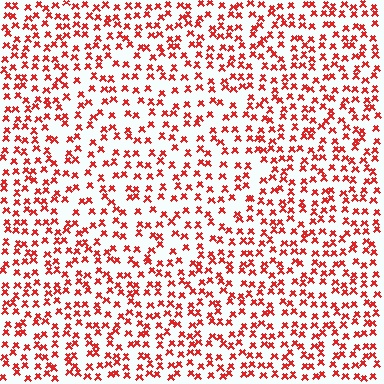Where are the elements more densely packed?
The elements are more densely packed outside the circle boundary.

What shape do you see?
I see a circle.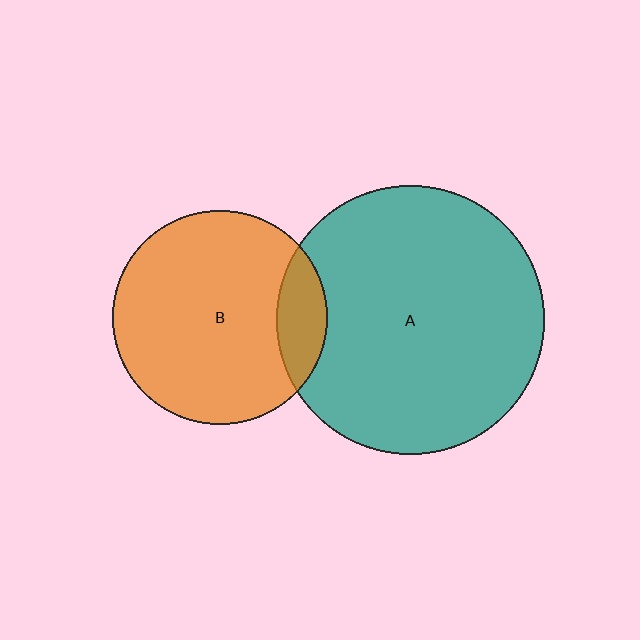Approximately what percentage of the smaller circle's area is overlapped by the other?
Approximately 15%.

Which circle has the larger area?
Circle A (teal).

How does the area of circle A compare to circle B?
Approximately 1.6 times.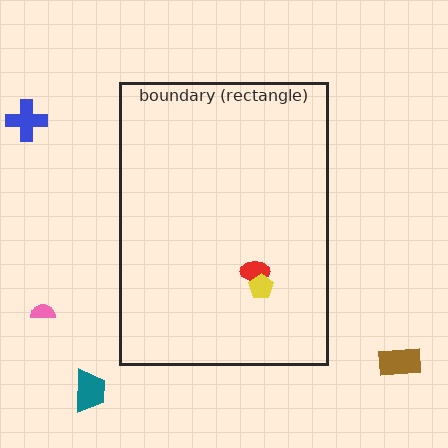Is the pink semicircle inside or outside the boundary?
Outside.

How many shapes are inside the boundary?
2 inside, 4 outside.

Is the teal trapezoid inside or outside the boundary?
Outside.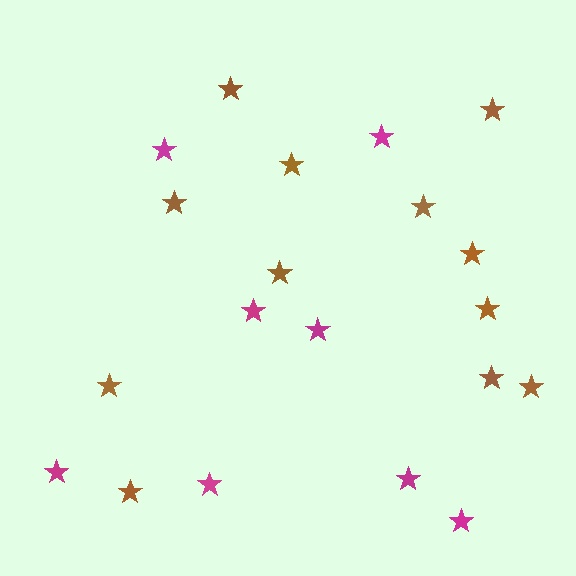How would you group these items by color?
There are 2 groups: one group of brown stars (12) and one group of magenta stars (8).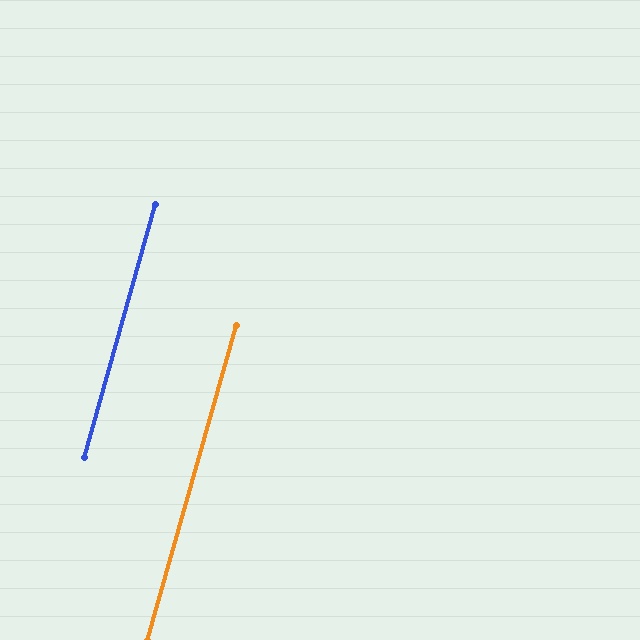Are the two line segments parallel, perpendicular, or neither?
Parallel — their directions differ by only 0.1°.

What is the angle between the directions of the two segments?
Approximately 0 degrees.